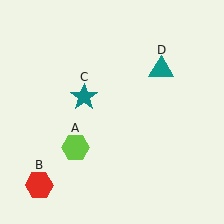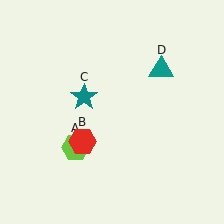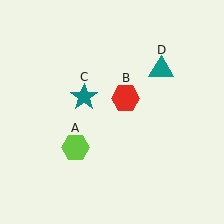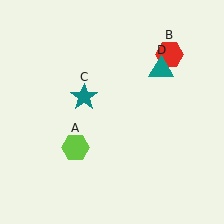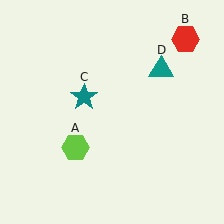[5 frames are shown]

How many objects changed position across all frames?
1 object changed position: red hexagon (object B).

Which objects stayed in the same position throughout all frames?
Lime hexagon (object A) and teal star (object C) and teal triangle (object D) remained stationary.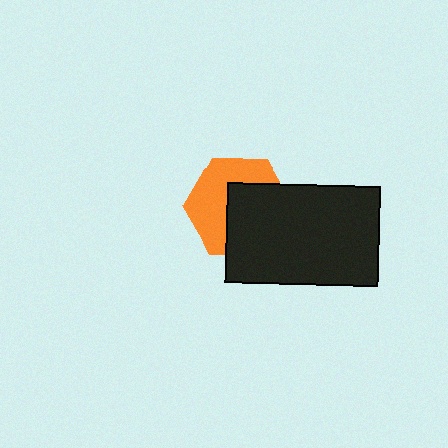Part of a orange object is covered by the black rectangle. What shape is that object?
It is a hexagon.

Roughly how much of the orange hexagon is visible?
About half of it is visible (roughly 49%).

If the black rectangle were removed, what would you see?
You would see the complete orange hexagon.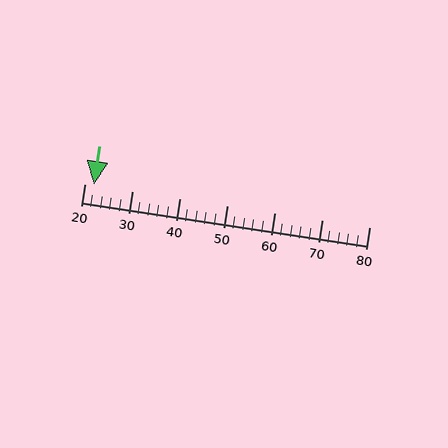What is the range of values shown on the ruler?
The ruler shows values from 20 to 80.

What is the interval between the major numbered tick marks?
The major tick marks are spaced 10 units apart.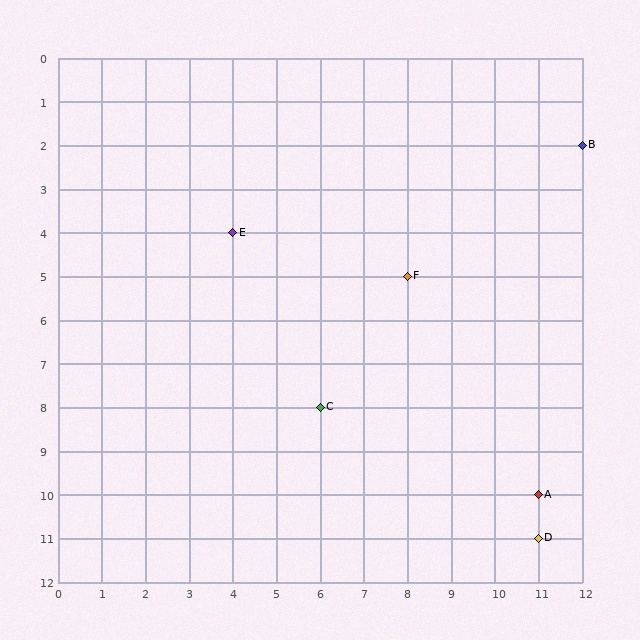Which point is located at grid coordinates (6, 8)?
Point C is at (6, 8).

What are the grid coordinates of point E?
Point E is at grid coordinates (4, 4).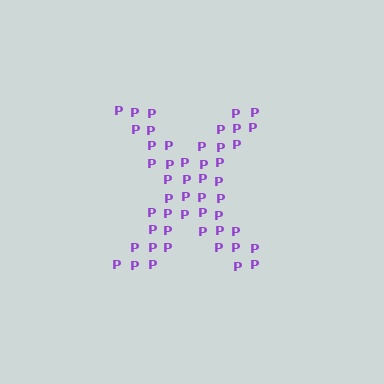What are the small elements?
The small elements are letter P's.